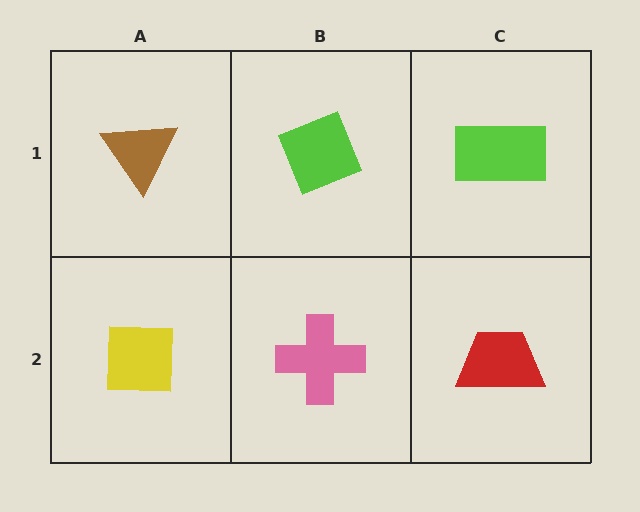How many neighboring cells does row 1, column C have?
2.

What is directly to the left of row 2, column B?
A yellow square.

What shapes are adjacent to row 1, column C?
A red trapezoid (row 2, column C), a lime diamond (row 1, column B).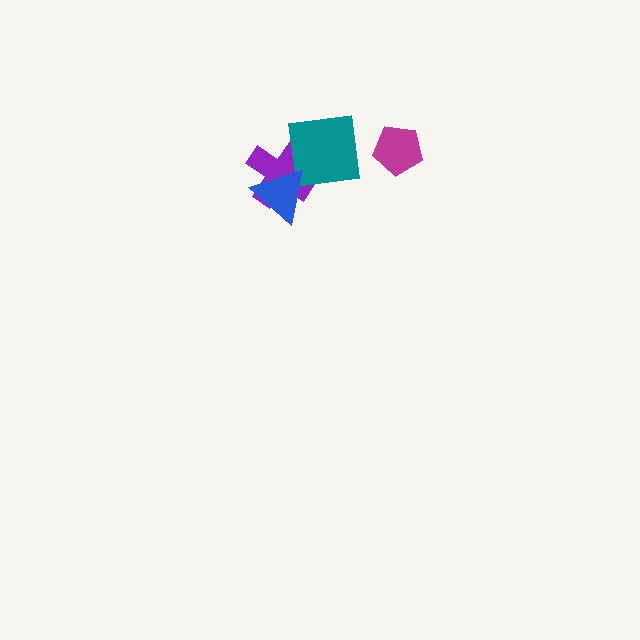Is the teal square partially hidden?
Yes, it is partially covered by another shape.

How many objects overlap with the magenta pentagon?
0 objects overlap with the magenta pentagon.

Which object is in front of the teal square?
The blue triangle is in front of the teal square.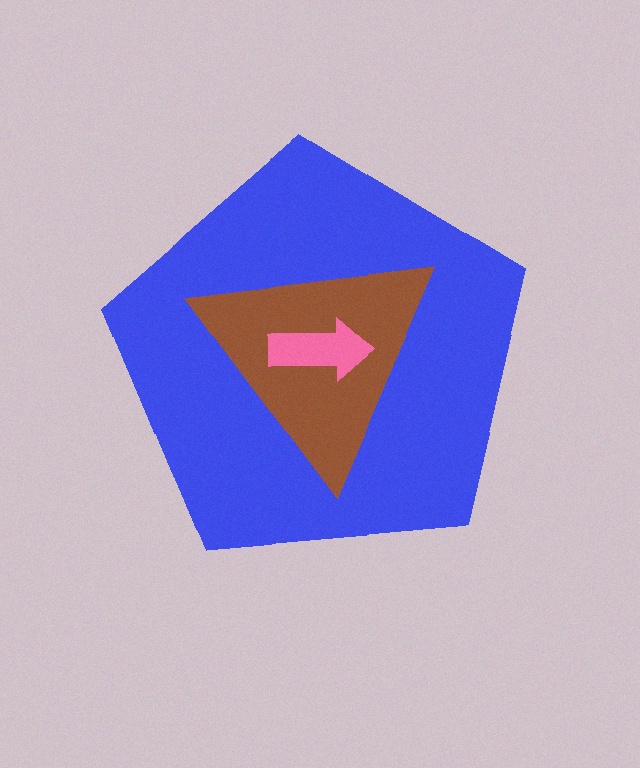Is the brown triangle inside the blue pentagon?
Yes.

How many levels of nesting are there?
3.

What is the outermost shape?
The blue pentagon.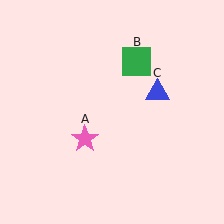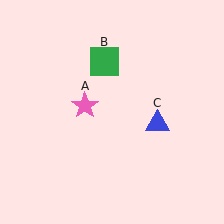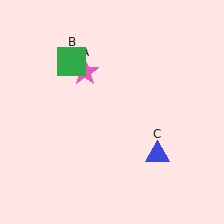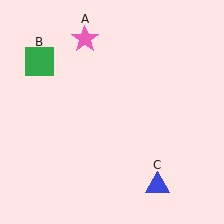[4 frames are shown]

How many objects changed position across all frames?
3 objects changed position: pink star (object A), green square (object B), blue triangle (object C).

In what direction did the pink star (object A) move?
The pink star (object A) moved up.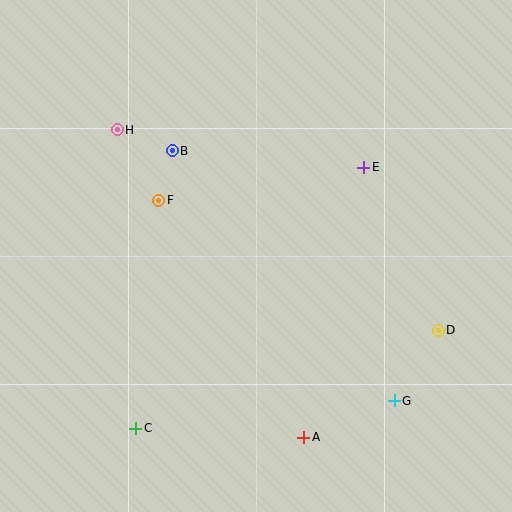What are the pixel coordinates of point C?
Point C is at (136, 428).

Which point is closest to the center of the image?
Point F at (159, 200) is closest to the center.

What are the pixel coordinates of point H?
Point H is at (117, 130).